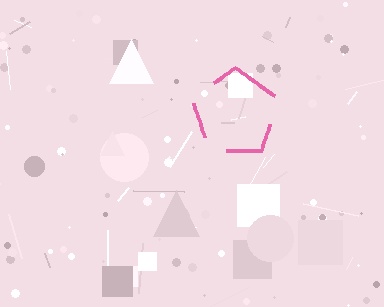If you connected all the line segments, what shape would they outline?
They would outline a pentagon.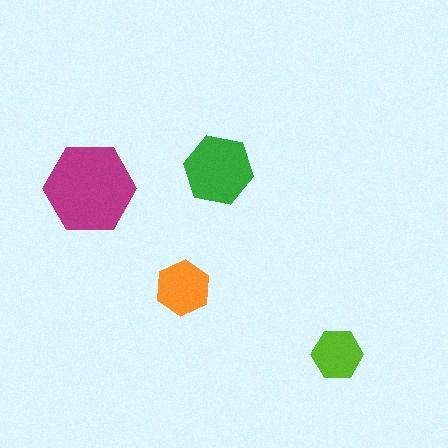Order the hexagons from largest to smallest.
the magenta one, the green one, the orange one, the lime one.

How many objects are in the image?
There are 4 objects in the image.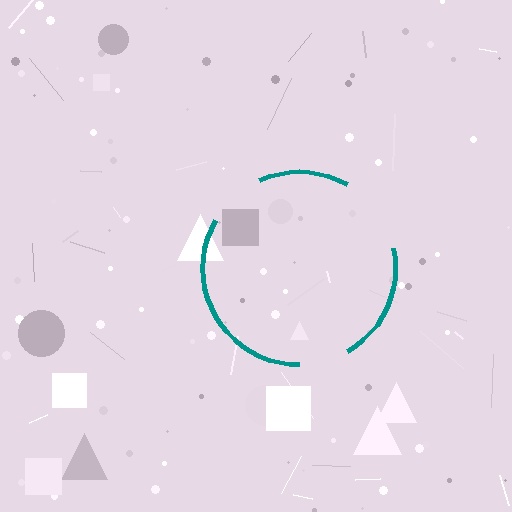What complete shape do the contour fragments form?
The contour fragments form a circle.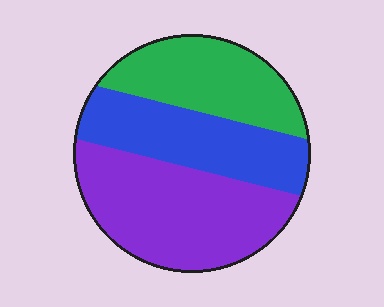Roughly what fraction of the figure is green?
Green covers 28% of the figure.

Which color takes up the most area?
Purple, at roughly 40%.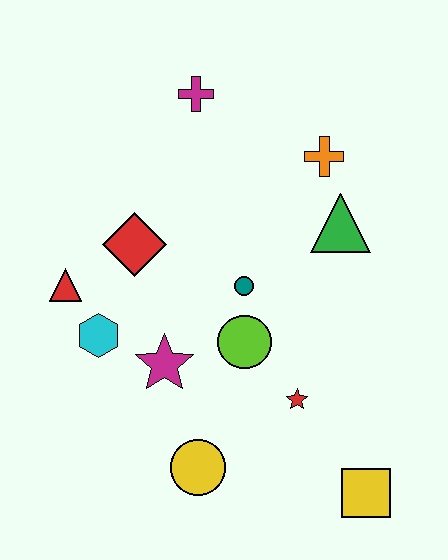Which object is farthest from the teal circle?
The yellow square is farthest from the teal circle.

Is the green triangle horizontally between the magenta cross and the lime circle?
No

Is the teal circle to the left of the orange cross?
Yes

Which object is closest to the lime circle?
The teal circle is closest to the lime circle.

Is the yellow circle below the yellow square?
No